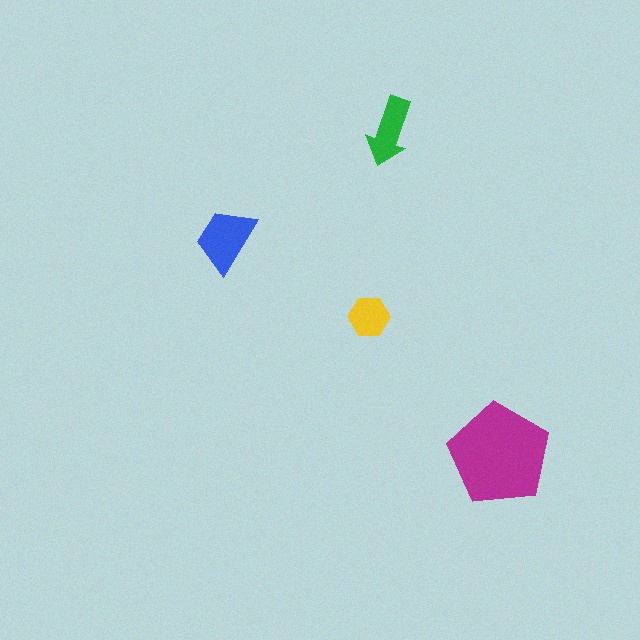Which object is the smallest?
The yellow hexagon.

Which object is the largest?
The magenta pentagon.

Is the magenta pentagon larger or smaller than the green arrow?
Larger.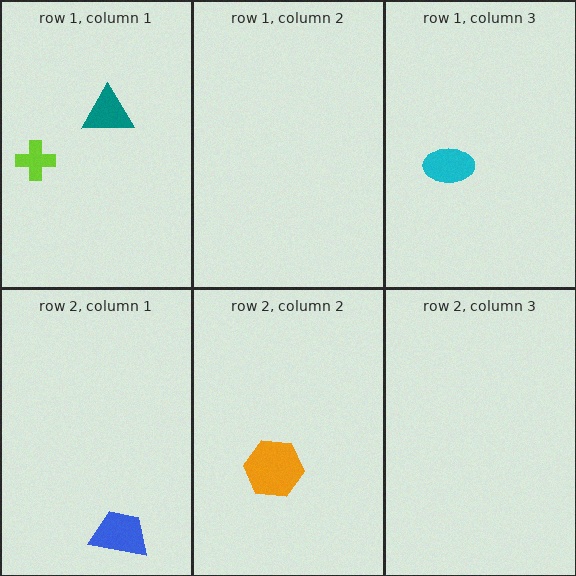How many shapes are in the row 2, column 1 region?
1.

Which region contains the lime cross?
The row 1, column 1 region.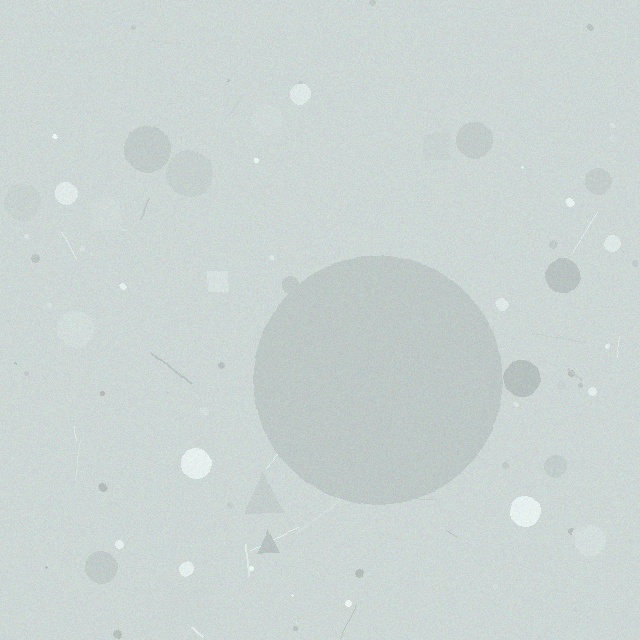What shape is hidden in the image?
A circle is hidden in the image.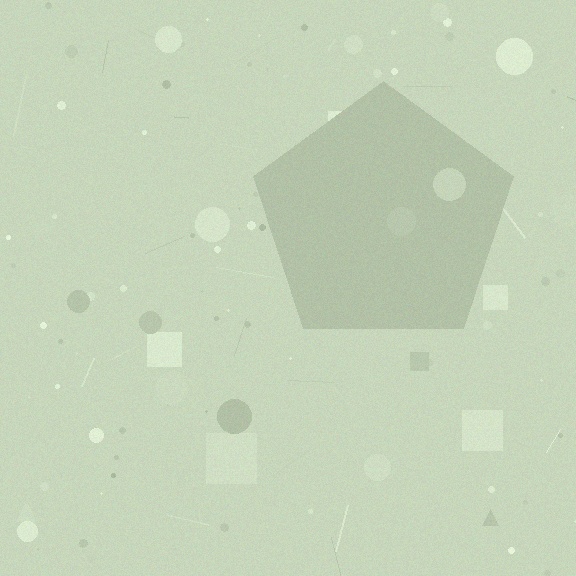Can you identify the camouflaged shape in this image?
The camouflaged shape is a pentagon.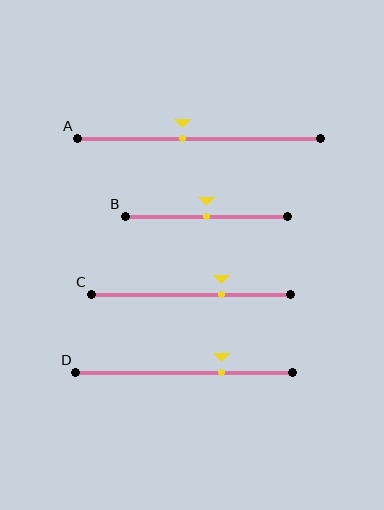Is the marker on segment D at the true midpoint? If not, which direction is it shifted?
No, the marker on segment D is shifted to the right by about 17% of the segment length.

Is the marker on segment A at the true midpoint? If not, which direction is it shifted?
No, the marker on segment A is shifted to the left by about 7% of the segment length.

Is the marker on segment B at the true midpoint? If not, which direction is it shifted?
Yes, the marker on segment B is at the true midpoint.